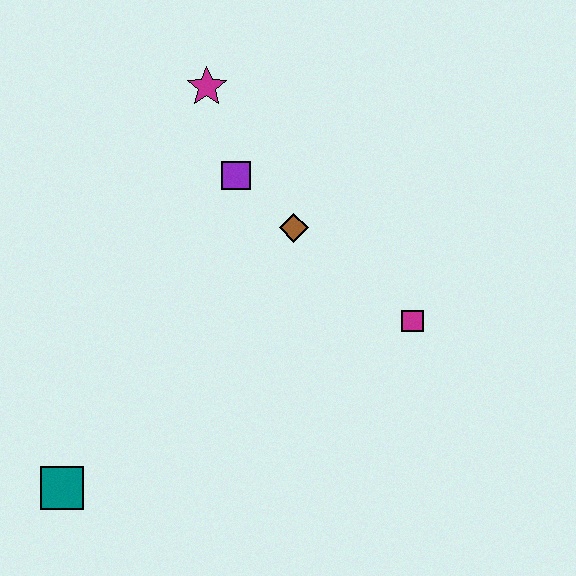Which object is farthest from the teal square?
The magenta star is farthest from the teal square.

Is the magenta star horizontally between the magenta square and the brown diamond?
No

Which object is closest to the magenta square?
The brown diamond is closest to the magenta square.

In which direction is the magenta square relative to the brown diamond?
The magenta square is to the right of the brown diamond.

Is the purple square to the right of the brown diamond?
No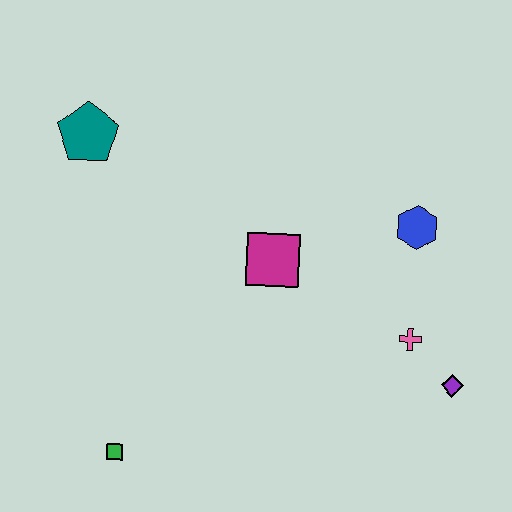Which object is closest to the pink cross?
The purple diamond is closest to the pink cross.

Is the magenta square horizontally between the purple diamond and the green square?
Yes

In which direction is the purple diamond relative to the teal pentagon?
The purple diamond is to the right of the teal pentagon.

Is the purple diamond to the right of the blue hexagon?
Yes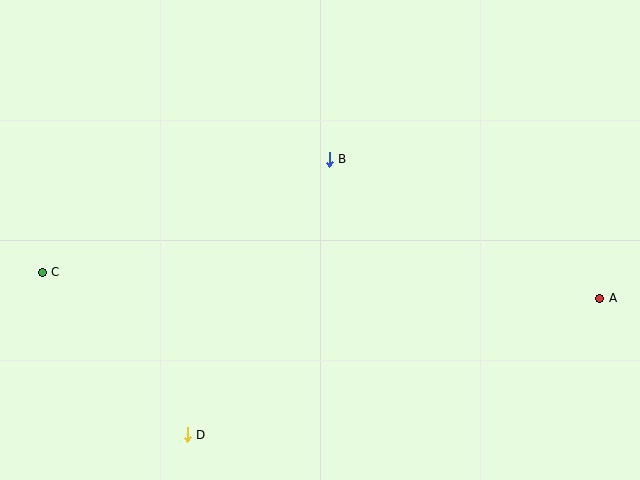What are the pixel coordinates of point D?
Point D is at (187, 435).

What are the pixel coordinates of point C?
Point C is at (42, 272).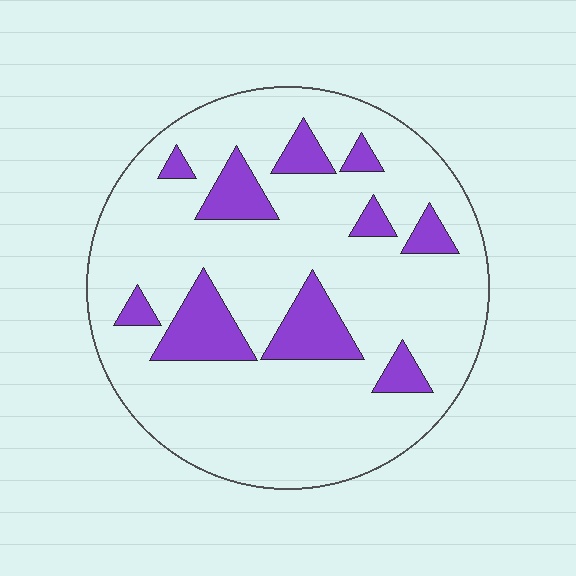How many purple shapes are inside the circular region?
10.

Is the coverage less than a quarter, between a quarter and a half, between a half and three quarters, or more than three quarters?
Less than a quarter.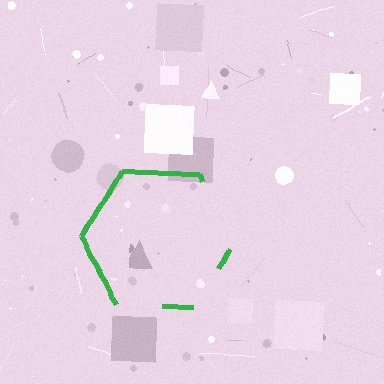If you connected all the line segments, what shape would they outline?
They would outline a hexagon.